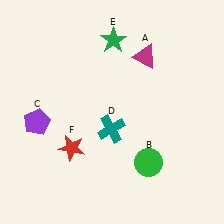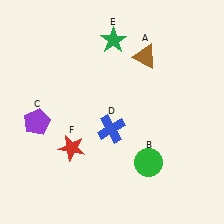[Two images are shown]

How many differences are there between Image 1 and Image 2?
There are 2 differences between the two images.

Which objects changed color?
A changed from magenta to brown. D changed from teal to blue.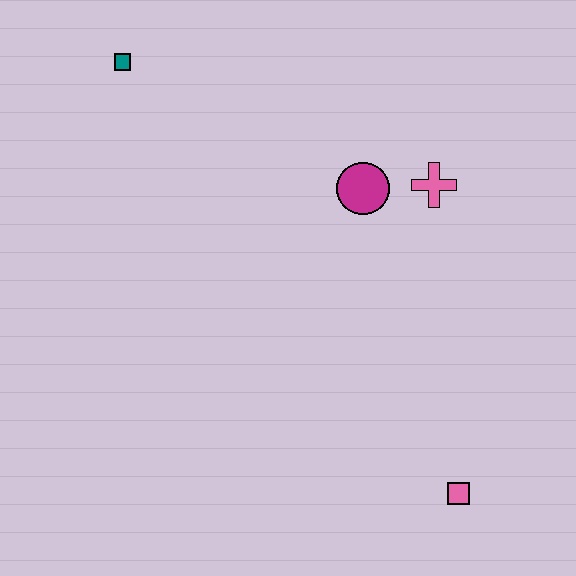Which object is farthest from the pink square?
The teal square is farthest from the pink square.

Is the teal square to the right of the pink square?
No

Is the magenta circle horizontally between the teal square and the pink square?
Yes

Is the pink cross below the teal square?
Yes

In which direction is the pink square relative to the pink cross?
The pink square is below the pink cross.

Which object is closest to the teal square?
The magenta circle is closest to the teal square.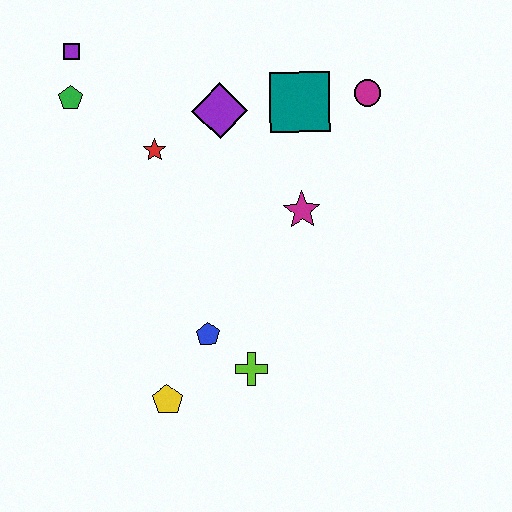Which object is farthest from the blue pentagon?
The purple square is farthest from the blue pentagon.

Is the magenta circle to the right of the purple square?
Yes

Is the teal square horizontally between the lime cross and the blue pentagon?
No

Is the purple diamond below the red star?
No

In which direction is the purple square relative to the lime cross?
The purple square is above the lime cross.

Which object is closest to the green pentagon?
The purple square is closest to the green pentagon.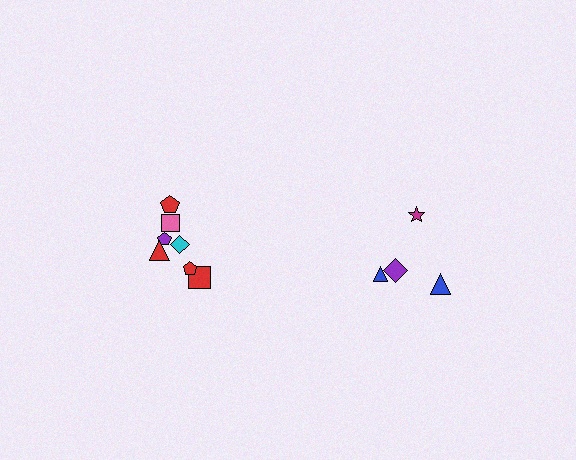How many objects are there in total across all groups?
There are 11 objects.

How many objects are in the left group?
There are 7 objects.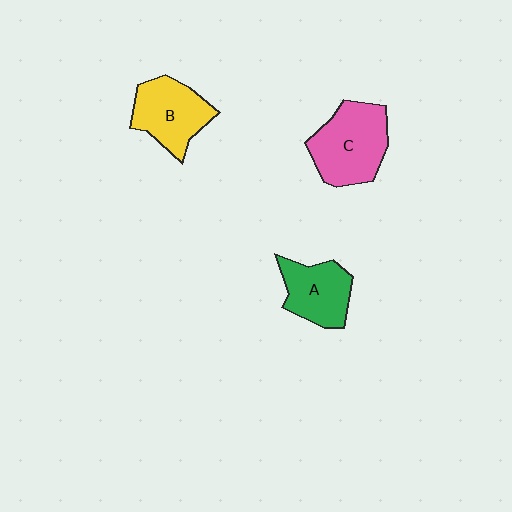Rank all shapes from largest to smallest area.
From largest to smallest: C (pink), B (yellow), A (green).